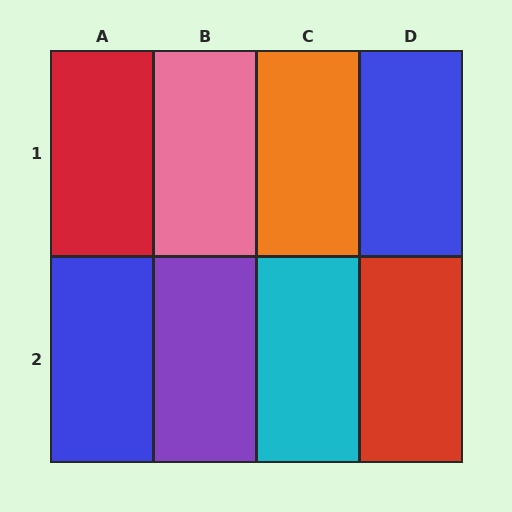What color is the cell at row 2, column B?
Purple.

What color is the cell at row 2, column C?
Cyan.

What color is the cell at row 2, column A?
Blue.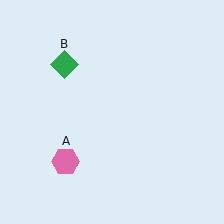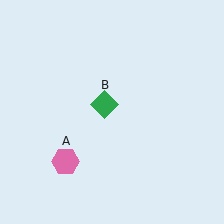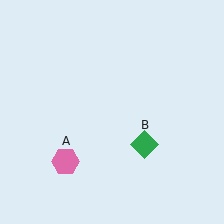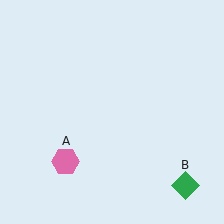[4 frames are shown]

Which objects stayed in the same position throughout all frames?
Pink hexagon (object A) remained stationary.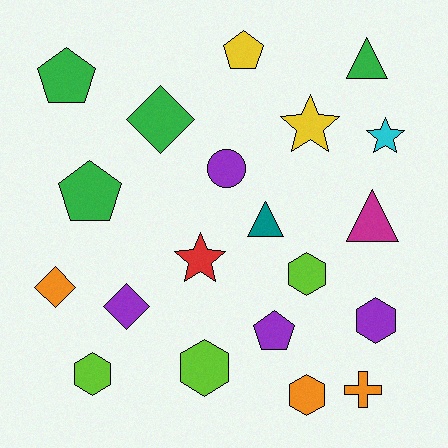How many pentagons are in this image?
There are 4 pentagons.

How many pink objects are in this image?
There are no pink objects.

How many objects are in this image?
There are 20 objects.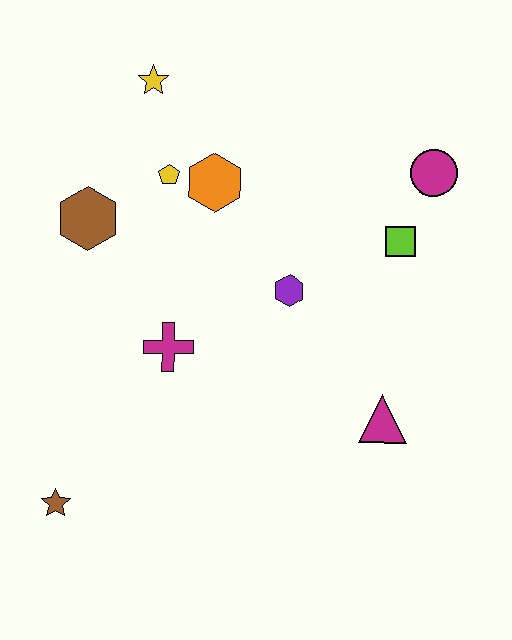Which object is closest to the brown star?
The magenta cross is closest to the brown star.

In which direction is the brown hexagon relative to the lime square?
The brown hexagon is to the left of the lime square.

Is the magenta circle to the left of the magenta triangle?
No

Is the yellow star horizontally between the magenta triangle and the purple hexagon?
No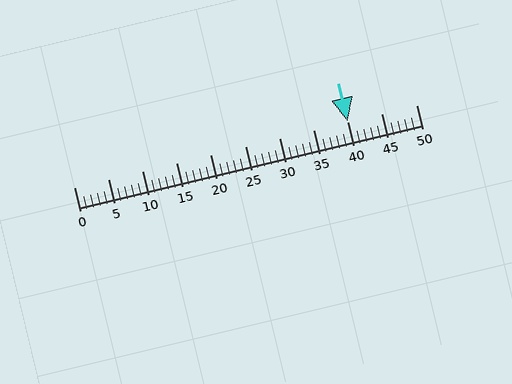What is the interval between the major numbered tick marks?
The major tick marks are spaced 5 units apart.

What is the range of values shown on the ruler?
The ruler shows values from 0 to 50.